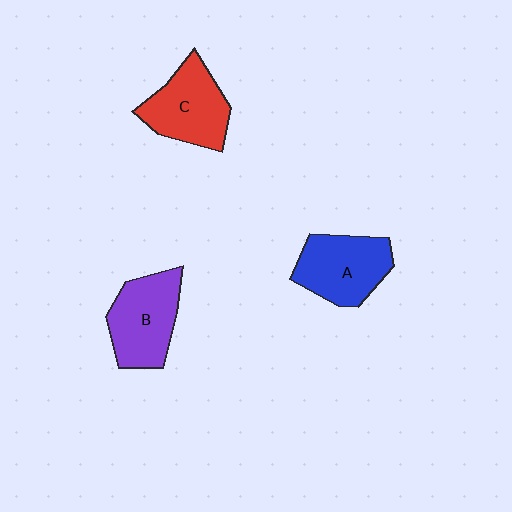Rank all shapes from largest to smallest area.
From largest to smallest: B (purple), A (blue), C (red).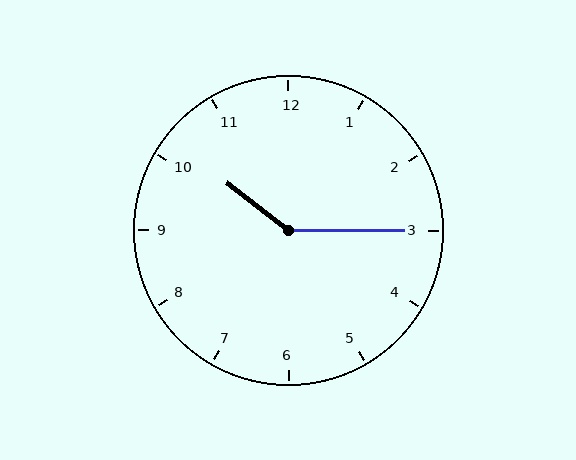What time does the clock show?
10:15.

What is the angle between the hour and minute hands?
Approximately 142 degrees.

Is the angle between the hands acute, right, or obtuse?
It is obtuse.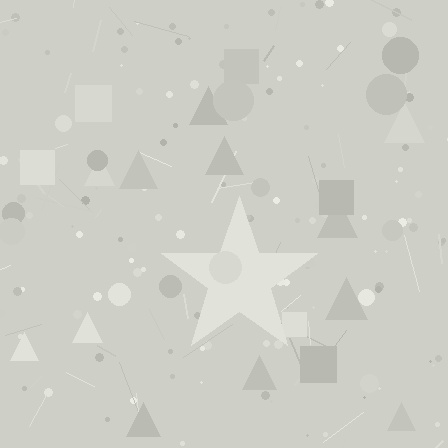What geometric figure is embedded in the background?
A star is embedded in the background.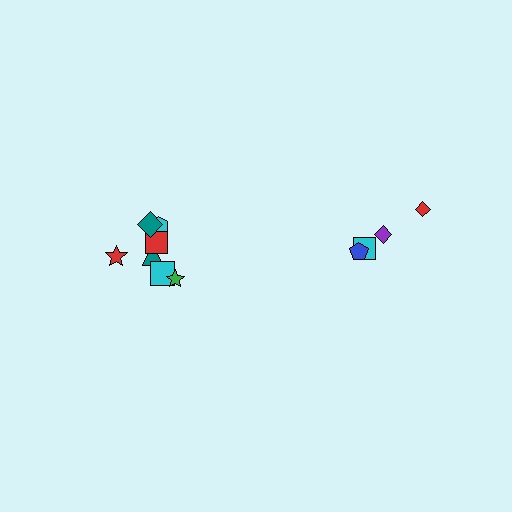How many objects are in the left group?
There are 7 objects.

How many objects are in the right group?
There are 4 objects.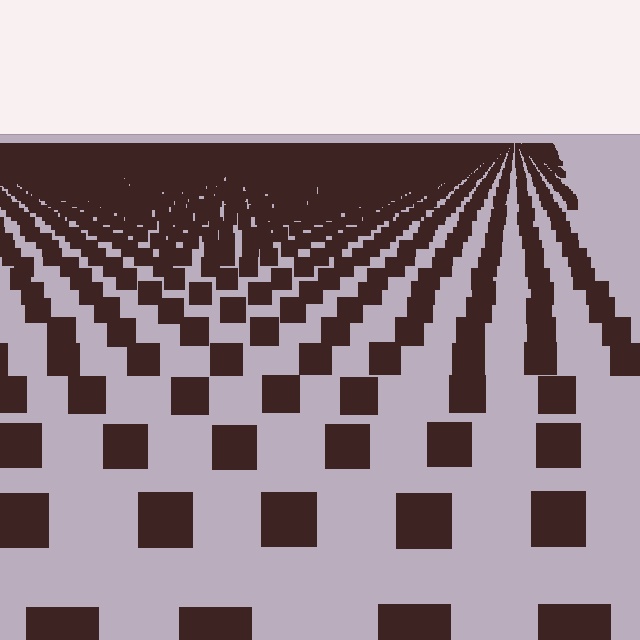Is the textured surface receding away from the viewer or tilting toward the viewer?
The surface is receding away from the viewer. Texture elements get smaller and denser toward the top.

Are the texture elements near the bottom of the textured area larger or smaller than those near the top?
Larger. Near the bottom, elements are closer to the viewer and appear at a bigger on-screen size.